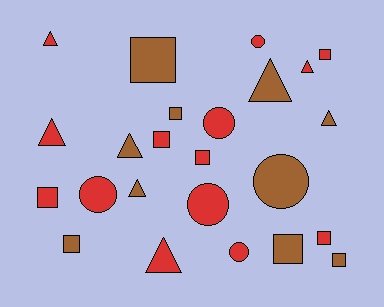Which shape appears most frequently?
Square, with 10 objects.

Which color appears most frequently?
Red, with 14 objects.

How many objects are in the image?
There are 24 objects.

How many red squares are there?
There are 5 red squares.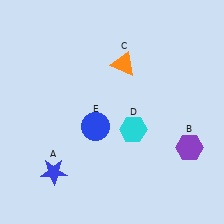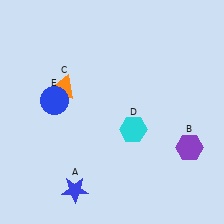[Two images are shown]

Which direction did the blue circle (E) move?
The blue circle (E) moved left.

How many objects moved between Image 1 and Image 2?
3 objects moved between the two images.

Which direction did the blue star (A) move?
The blue star (A) moved right.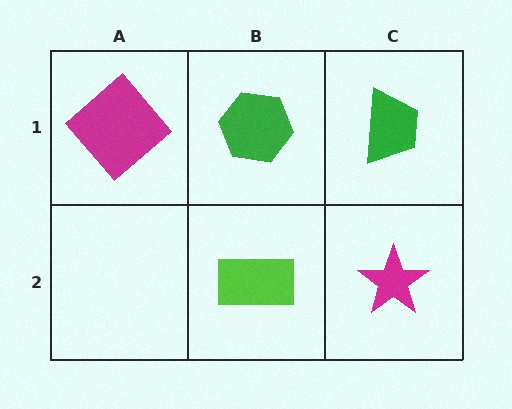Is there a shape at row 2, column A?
No, that cell is empty.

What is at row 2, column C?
A magenta star.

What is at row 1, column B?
A green hexagon.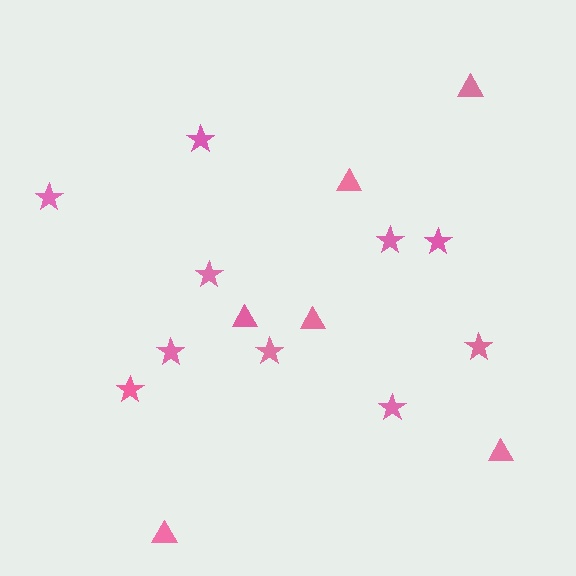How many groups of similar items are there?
There are 2 groups: one group of triangles (6) and one group of stars (10).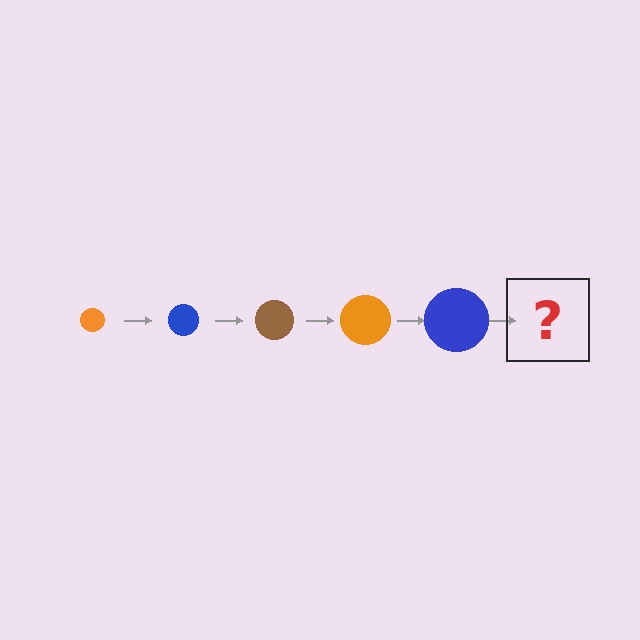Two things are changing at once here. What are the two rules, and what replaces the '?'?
The two rules are that the circle grows larger each step and the color cycles through orange, blue, and brown. The '?' should be a brown circle, larger than the previous one.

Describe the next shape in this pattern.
It should be a brown circle, larger than the previous one.